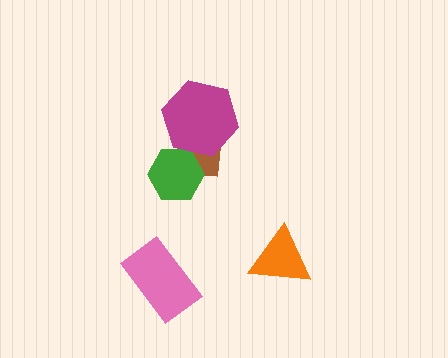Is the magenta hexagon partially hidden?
No, no other shape covers it.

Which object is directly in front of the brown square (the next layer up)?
The green hexagon is directly in front of the brown square.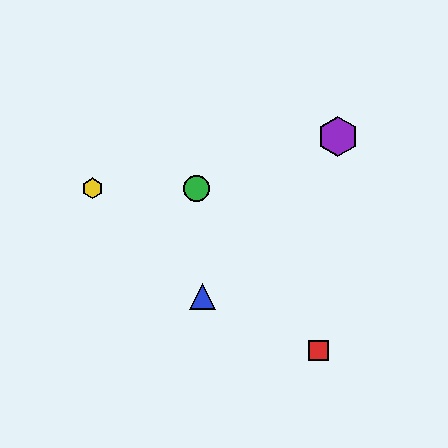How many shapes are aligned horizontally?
2 shapes (the green circle, the yellow hexagon) are aligned horizontally.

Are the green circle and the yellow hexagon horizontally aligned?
Yes, both are at y≈188.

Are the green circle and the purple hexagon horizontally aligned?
No, the green circle is at y≈188 and the purple hexagon is at y≈136.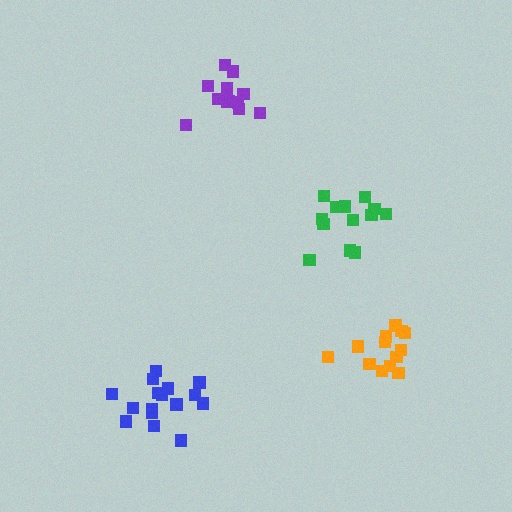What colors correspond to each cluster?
The clusters are colored: purple, blue, green, orange.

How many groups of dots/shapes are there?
There are 4 groups.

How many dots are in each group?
Group 1: 13 dots, Group 2: 16 dots, Group 3: 13 dots, Group 4: 13 dots (55 total).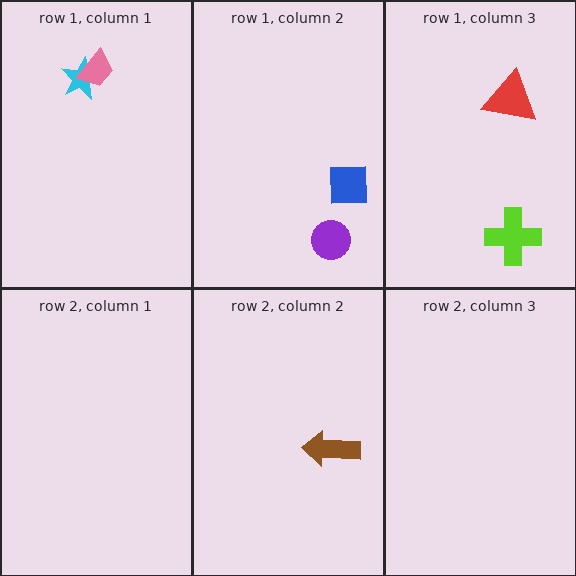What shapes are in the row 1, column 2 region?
The blue square, the purple circle.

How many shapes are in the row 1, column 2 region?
2.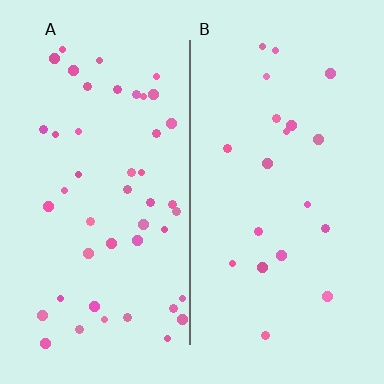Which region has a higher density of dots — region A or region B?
A (the left).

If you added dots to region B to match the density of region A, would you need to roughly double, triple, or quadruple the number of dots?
Approximately double.